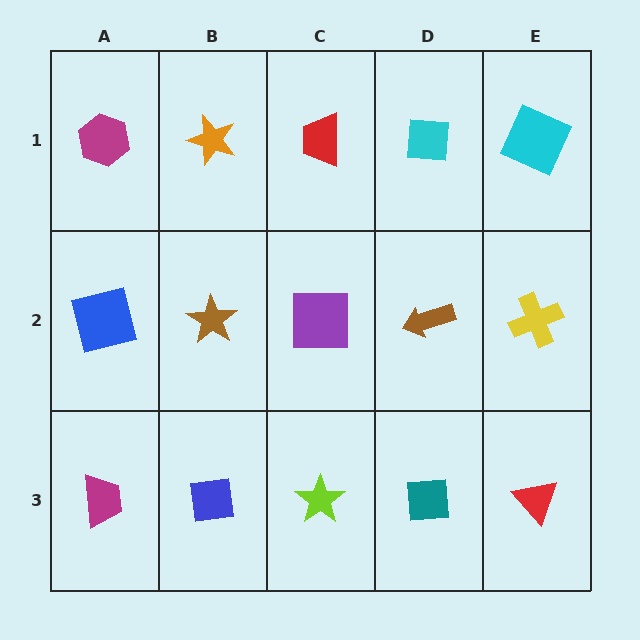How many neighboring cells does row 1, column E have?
2.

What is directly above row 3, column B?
A brown star.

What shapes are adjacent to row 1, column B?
A brown star (row 2, column B), a magenta hexagon (row 1, column A), a red trapezoid (row 1, column C).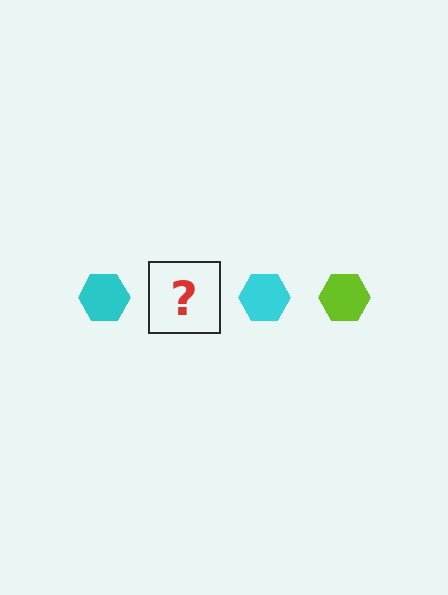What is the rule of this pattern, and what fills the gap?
The rule is that the pattern cycles through cyan, lime hexagons. The gap should be filled with a lime hexagon.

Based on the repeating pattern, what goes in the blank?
The blank should be a lime hexagon.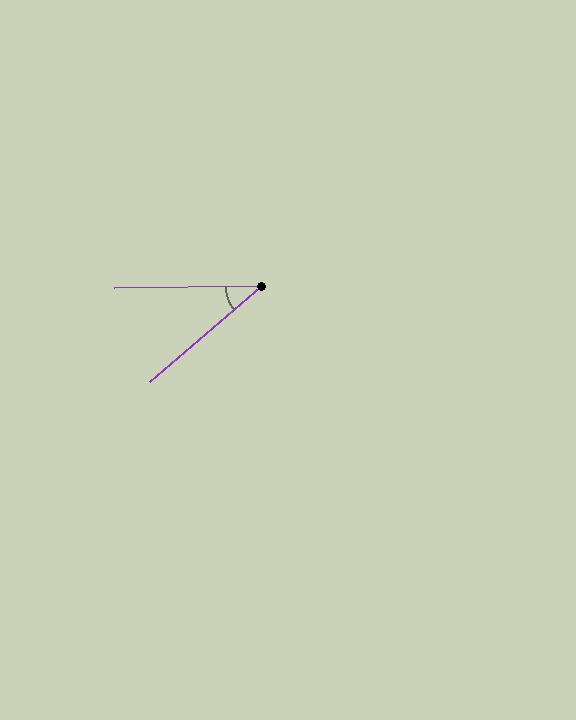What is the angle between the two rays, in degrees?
Approximately 40 degrees.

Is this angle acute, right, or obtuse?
It is acute.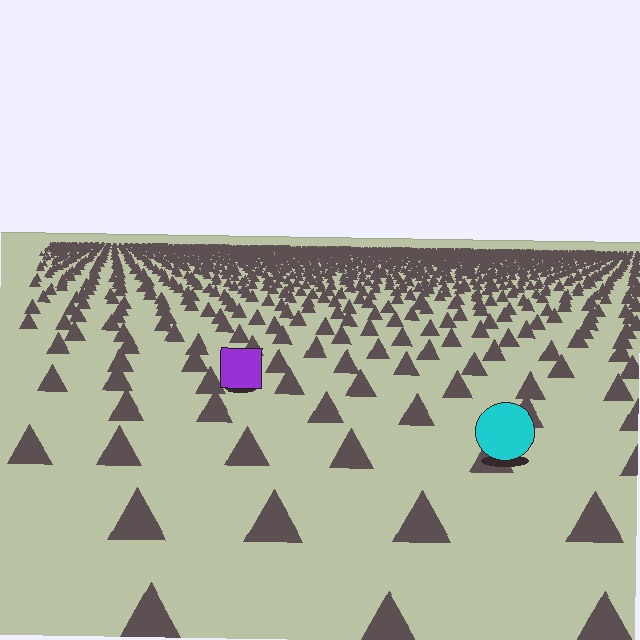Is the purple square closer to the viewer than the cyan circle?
No. The cyan circle is closer — you can tell from the texture gradient: the ground texture is coarser near it.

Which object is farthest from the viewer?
The purple square is farthest from the viewer. It appears smaller and the ground texture around it is denser.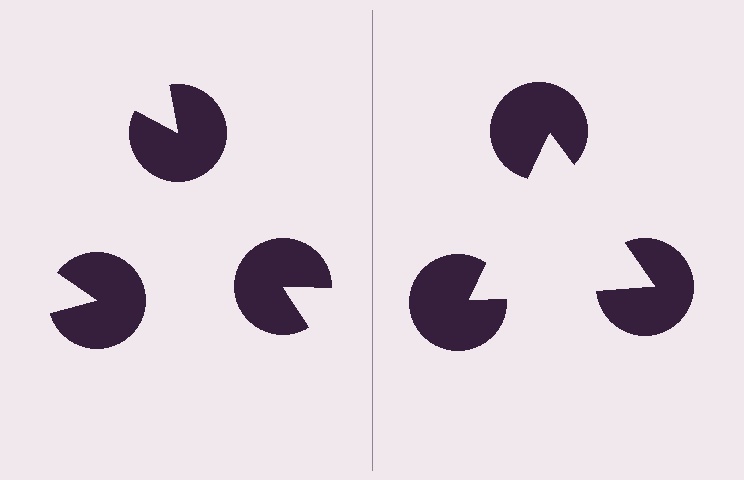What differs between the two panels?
The pac-man discs are positioned identically on both sides; only the wedge orientations differ. On the right they align to a triangle; on the left they are misaligned.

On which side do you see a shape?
An illusory triangle appears on the right side. On the left side the wedge cuts are rotated, so no coherent shape forms.